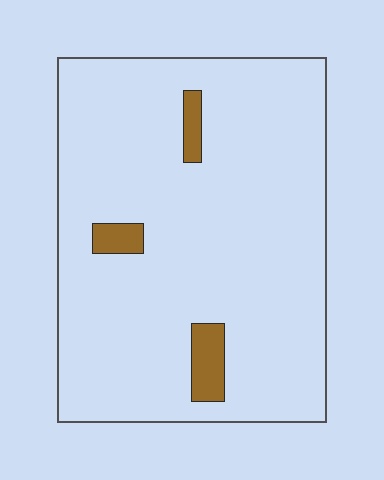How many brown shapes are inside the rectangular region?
3.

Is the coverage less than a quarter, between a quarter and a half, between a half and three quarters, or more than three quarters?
Less than a quarter.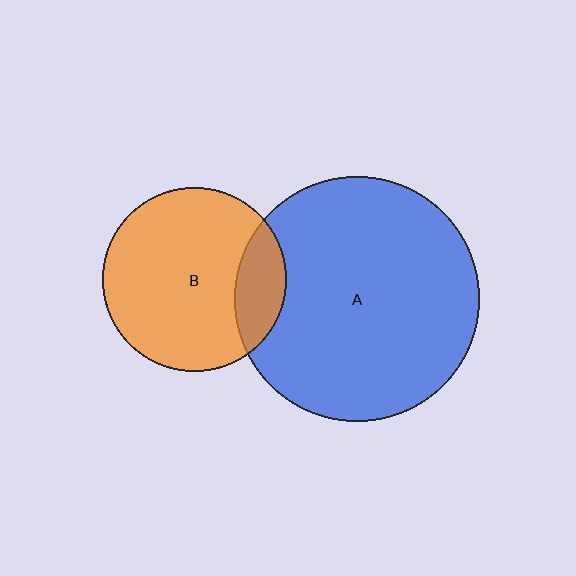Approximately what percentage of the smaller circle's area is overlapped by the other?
Approximately 20%.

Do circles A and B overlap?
Yes.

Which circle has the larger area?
Circle A (blue).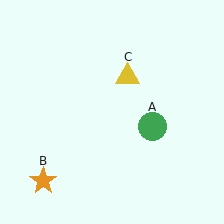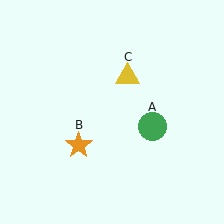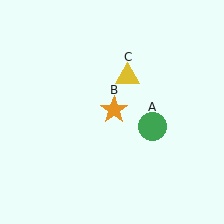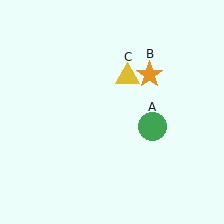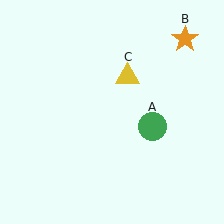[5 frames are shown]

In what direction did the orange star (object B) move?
The orange star (object B) moved up and to the right.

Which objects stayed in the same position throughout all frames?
Green circle (object A) and yellow triangle (object C) remained stationary.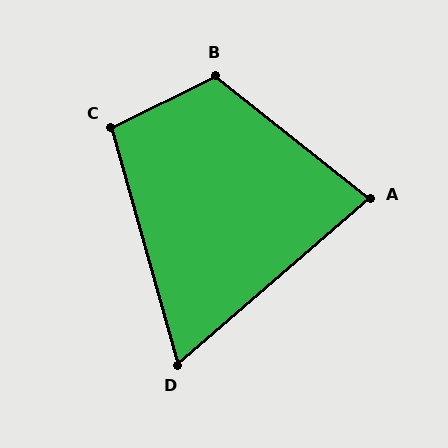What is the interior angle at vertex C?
Approximately 101 degrees (obtuse).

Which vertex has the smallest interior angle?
D, at approximately 65 degrees.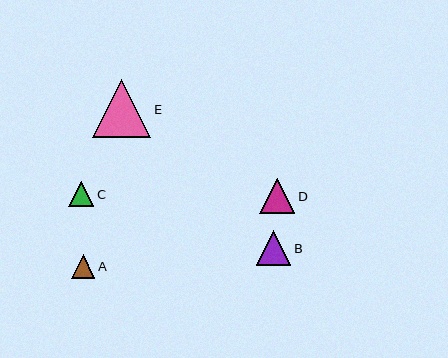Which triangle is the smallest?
Triangle A is the smallest with a size of approximately 23 pixels.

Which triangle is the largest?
Triangle E is the largest with a size of approximately 58 pixels.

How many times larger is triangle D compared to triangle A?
Triangle D is approximately 1.5 times the size of triangle A.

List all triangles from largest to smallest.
From largest to smallest: E, D, B, C, A.